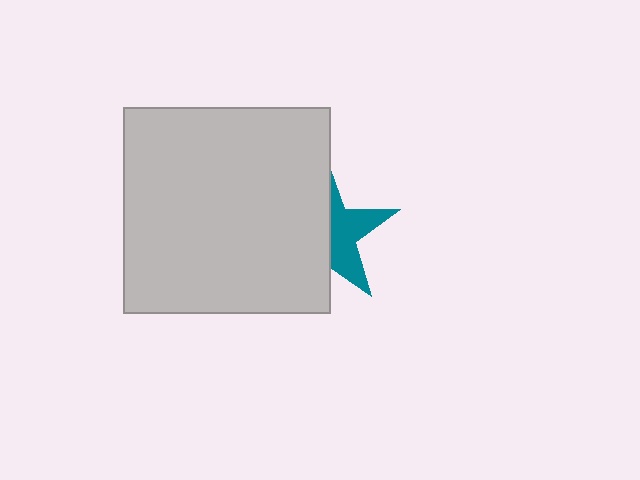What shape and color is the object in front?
The object in front is a light gray square.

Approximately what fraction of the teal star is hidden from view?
Roughly 58% of the teal star is hidden behind the light gray square.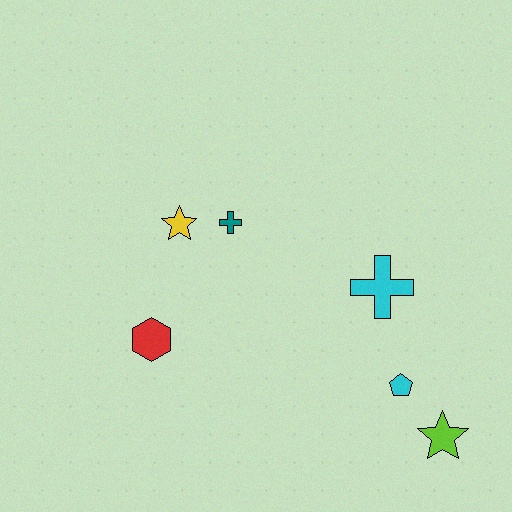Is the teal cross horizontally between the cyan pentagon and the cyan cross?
No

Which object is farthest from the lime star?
The yellow star is farthest from the lime star.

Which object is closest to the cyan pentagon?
The lime star is closest to the cyan pentagon.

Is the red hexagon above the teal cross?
No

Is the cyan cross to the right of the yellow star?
Yes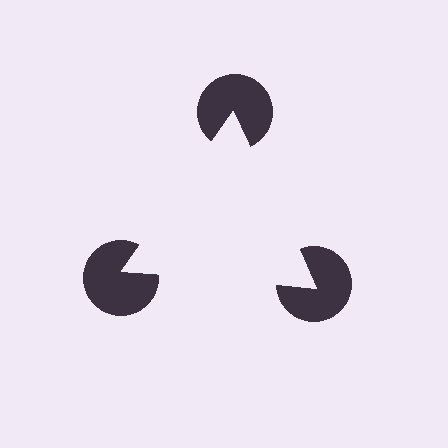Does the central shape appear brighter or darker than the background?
It typically appears slightly brighter than the background, even though no actual brightness change is drawn.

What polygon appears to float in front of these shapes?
An illusory triangle — its edges are inferred from the aligned wedge cuts in the pac-man discs, not physically drawn.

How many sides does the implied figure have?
3 sides.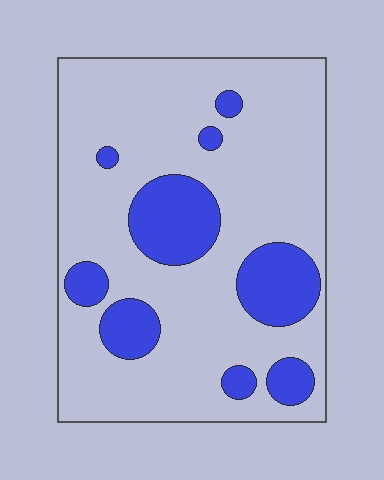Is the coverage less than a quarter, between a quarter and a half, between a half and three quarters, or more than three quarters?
Less than a quarter.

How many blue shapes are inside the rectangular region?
9.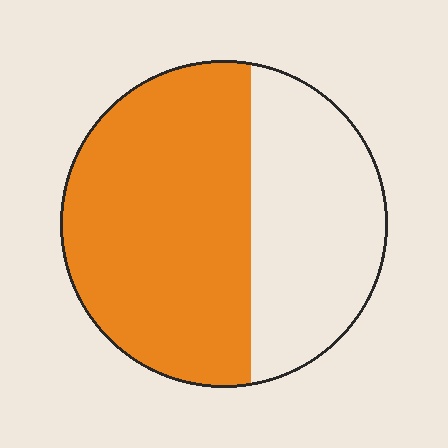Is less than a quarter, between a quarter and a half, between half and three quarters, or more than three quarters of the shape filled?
Between half and three quarters.